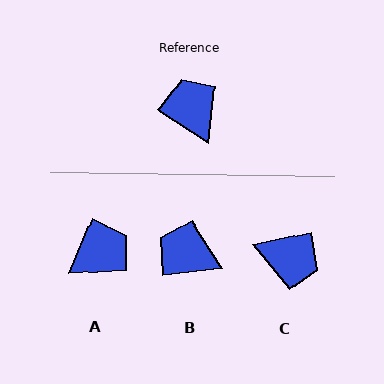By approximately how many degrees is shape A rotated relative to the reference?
Approximately 80 degrees clockwise.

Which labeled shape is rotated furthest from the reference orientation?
C, about 134 degrees away.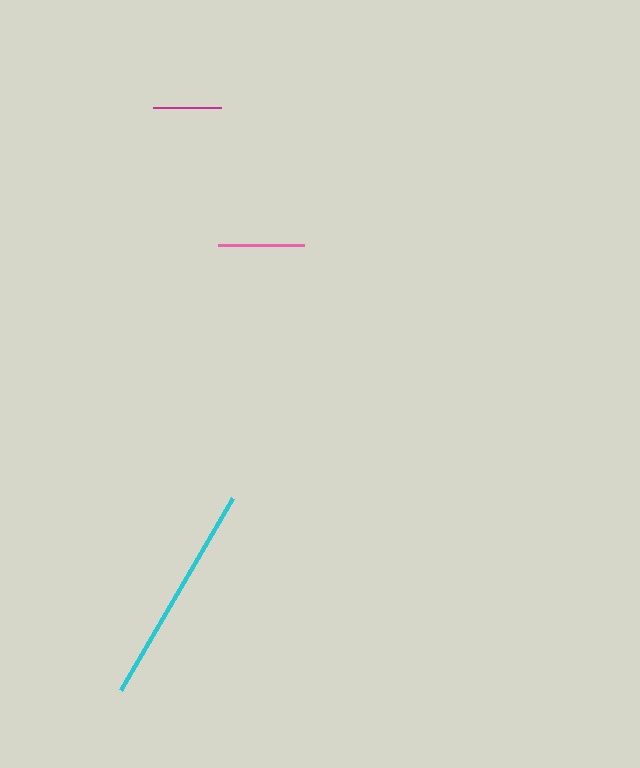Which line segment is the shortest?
The magenta line is the shortest at approximately 68 pixels.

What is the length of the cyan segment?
The cyan segment is approximately 222 pixels long.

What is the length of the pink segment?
The pink segment is approximately 86 pixels long.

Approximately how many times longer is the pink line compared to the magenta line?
The pink line is approximately 1.3 times the length of the magenta line.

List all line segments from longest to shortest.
From longest to shortest: cyan, pink, magenta.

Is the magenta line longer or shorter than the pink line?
The pink line is longer than the magenta line.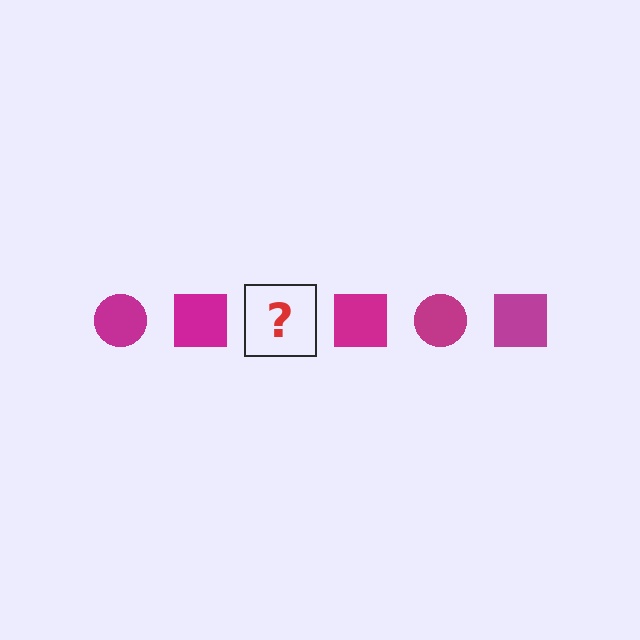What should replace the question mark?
The question mark should be replaced with a magenta circle.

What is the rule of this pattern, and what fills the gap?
The rule is that the pattern cycles through circle, square shapes in magenta. The gap should be filled with a magenta circle.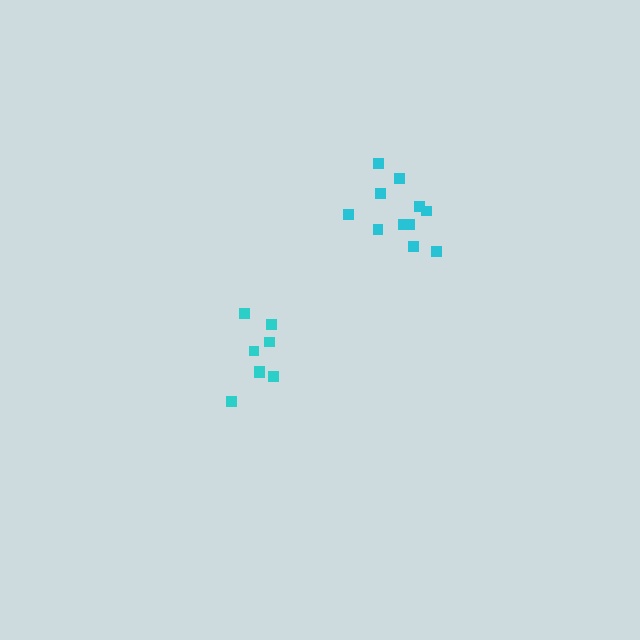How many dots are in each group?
Group 1: 8 dots, Group 2: 11 dots (19 total).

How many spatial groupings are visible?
There are 2 spatial groupings.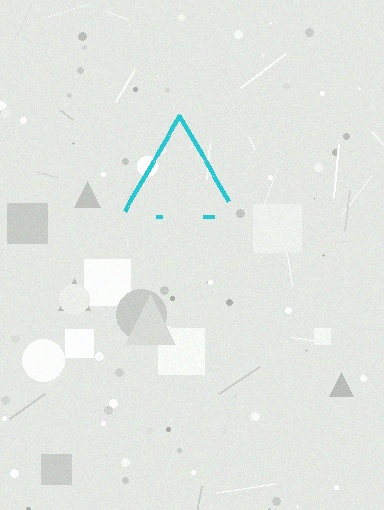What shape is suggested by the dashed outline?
The dashed outline suggests a triangle.